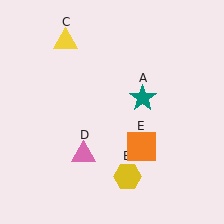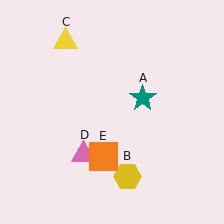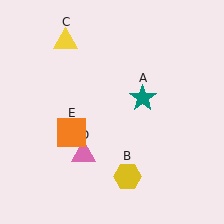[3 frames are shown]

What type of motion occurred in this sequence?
The orange square (object E) rotated clockwise around the center of the scene.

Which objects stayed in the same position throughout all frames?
Teal star (object A) and yellow hexagon (object B) and yellow triangle (object C) and pink triangle (object D) remained stationary.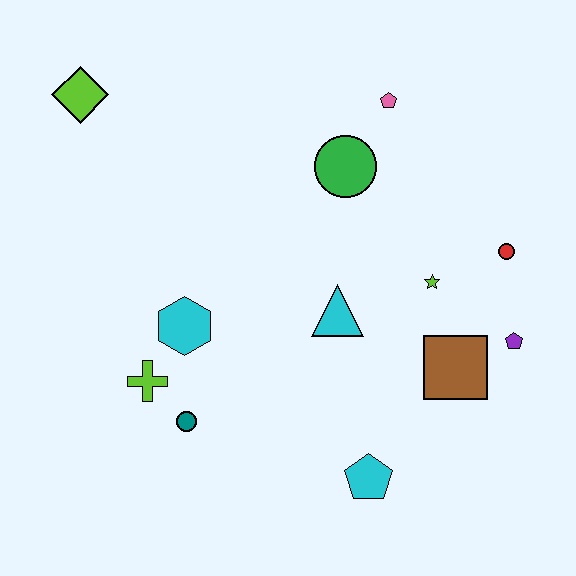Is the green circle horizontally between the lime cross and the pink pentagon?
Yes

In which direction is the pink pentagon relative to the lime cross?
The pink pentagon is above the lime cross.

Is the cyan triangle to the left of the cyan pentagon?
Yes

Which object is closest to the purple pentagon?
The brown square is closest to the purple pentagon.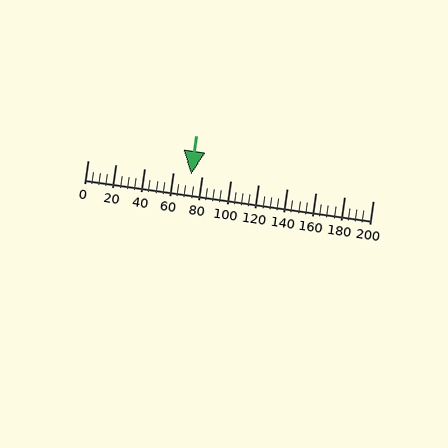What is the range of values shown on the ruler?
The ruler shows values from 0 to 200.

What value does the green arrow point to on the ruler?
The green arrow points to approximately 73.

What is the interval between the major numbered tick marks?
The major tick marks are spaced 20 units apart.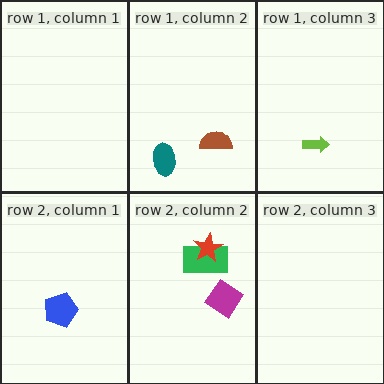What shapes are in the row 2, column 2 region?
The green rectangle, the magenta diamond, the red star.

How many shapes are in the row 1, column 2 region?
2.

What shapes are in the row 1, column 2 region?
The brown semicircle, the teal ellipse.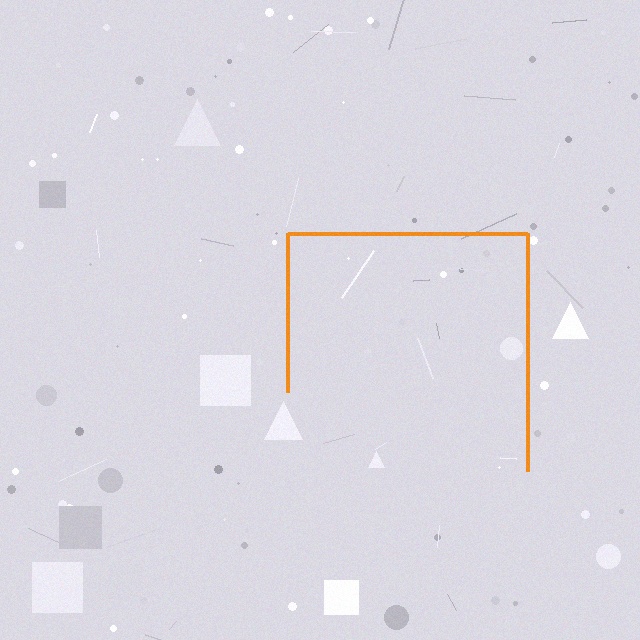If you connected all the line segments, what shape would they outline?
They would outline a square.